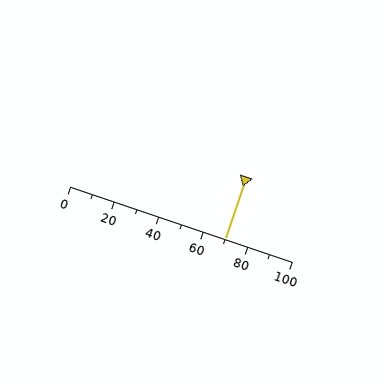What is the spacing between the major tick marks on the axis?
The major ticks are spaced 20 apart.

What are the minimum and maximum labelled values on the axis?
The axis runs from 0 to 100.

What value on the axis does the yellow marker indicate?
The marker indicates approximately 70.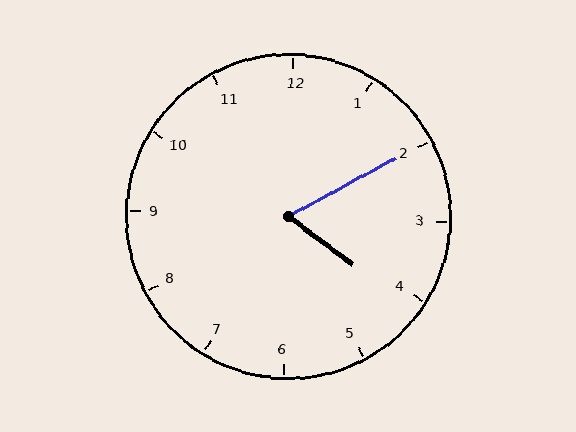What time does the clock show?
4:10.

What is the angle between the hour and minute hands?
Approximately 65 degrees.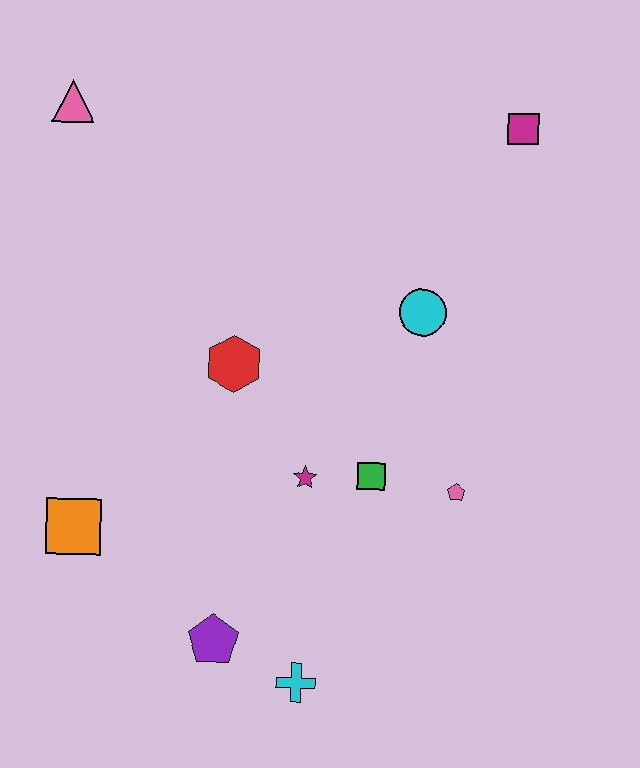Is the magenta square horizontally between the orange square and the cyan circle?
No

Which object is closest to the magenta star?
The green square is closest to the magenta star.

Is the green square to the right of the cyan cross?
Yes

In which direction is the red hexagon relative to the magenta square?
The red hexagon is to the left of the magenta square.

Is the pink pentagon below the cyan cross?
No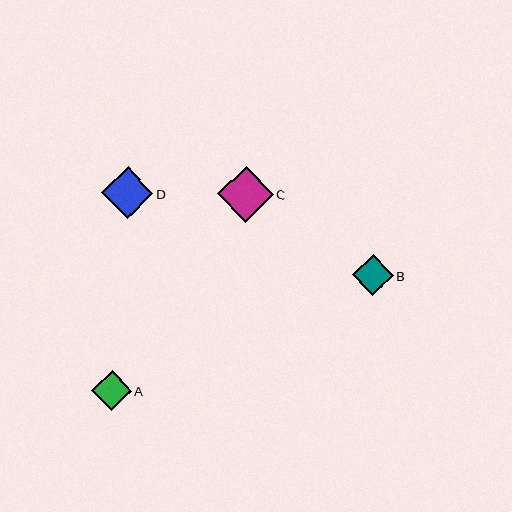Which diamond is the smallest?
Diamond A is the smallest with a size of approximately 40 pixels.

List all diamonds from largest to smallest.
From largest to smallest: C, D, B, A.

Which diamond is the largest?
Diamond C is the largest with a size of approximately 56 pixels.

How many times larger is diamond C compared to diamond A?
Diamond C is approximately 1.4 times the size of diamond A.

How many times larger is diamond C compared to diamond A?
Diamond C is approximately 1.4 times the size of diamond A.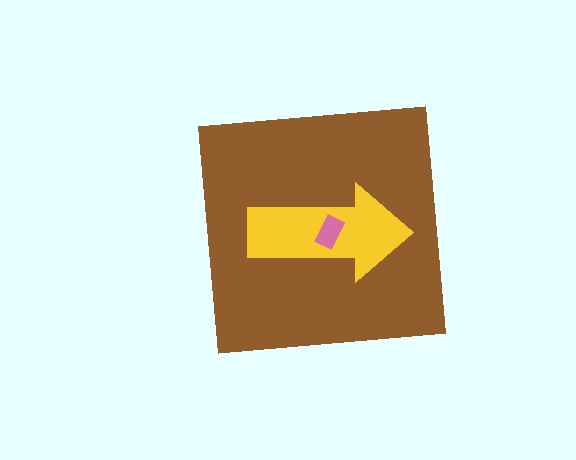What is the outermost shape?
The brown square.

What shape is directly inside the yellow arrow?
The pink rectangle.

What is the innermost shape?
The pink rectangle.